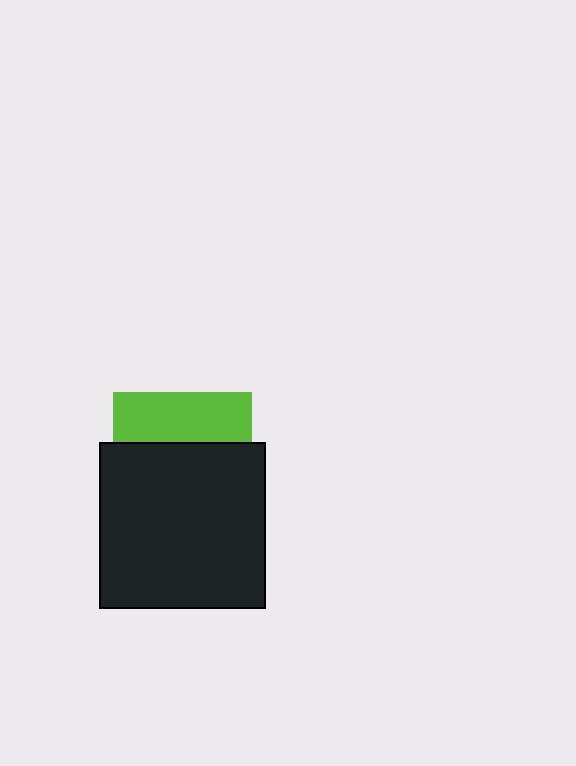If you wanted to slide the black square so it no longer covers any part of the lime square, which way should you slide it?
Slide it down — that is the most direct way to separate the two shapes.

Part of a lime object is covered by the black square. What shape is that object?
It is a square.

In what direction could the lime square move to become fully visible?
The lime square could move up. That would shift it out from behind the black square entirely.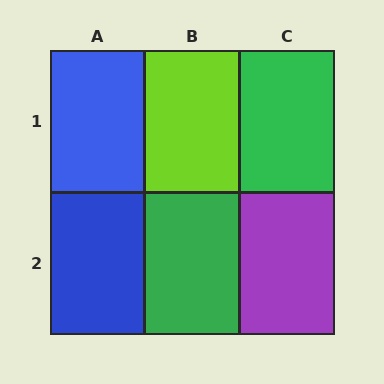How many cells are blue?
2 cells are blue.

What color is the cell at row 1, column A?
Blue.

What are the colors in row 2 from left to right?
Blue, green, purple.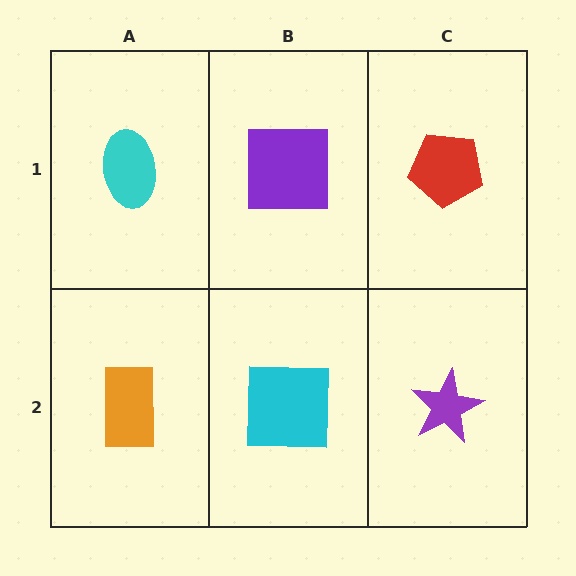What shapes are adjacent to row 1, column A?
An orange rectangle (row 2, column A), a purple square (row 1, column B).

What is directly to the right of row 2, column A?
A cyan square.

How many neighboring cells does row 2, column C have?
2.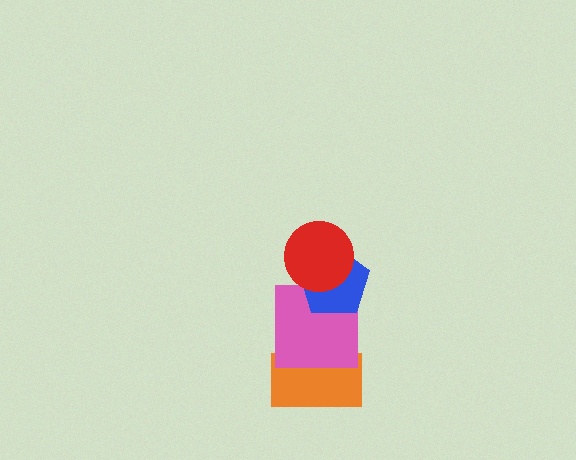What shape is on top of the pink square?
The blue pentagon is on top of the pink square.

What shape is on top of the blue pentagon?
The red circle is on top of the blue pentagon.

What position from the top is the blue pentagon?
The blue pentagon is 2nd from the top.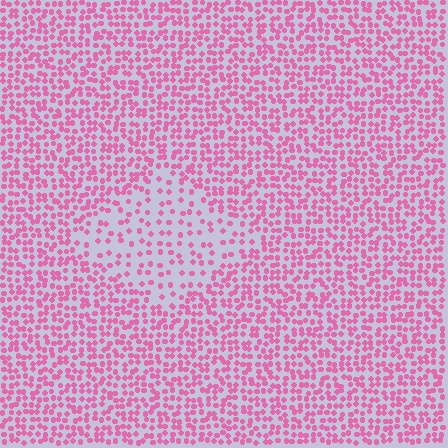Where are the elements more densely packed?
The elements are more densely packed outside the diamond boundary.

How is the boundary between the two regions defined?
The boundary is defined by a change in element density (approximately 2.1x ratio). All elements are the same color, size, and shape.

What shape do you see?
I see a diamond.